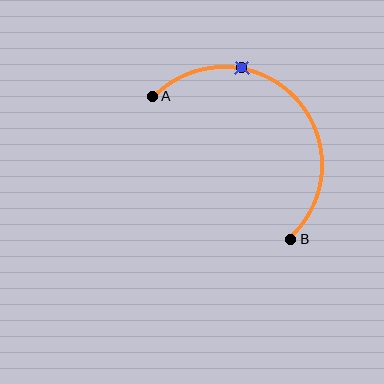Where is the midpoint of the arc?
The arc midpoint is the point on the curve farthest from the straight line joining A and B. It sits above and to the right of that line.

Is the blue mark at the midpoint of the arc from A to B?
No. The blue mark lies on the arc but is closer to endpoint A. The arc midpoint would be at the point on the curve equidistant along the arc from both A and B.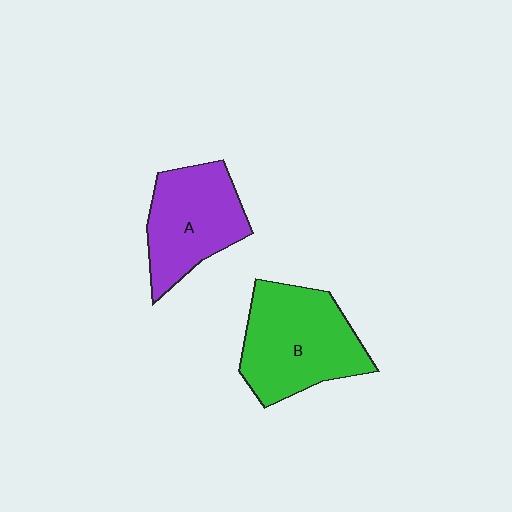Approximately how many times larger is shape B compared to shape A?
Approximately 1.2 times.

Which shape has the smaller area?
Shape A (purple).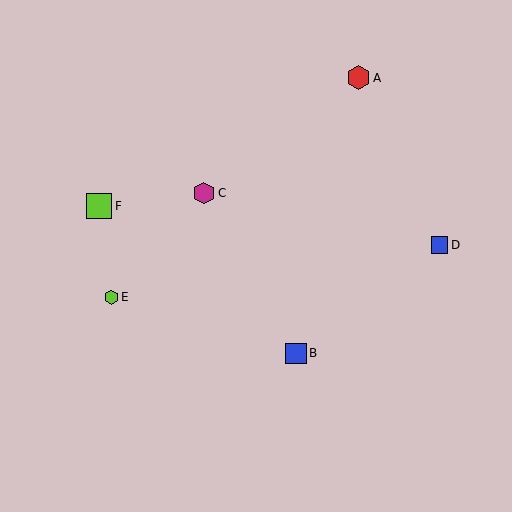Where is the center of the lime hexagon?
The center of the lime hexagon is at (111, 297).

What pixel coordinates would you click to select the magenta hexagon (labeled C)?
Click at (204, 193) to select the magenta hexagon C.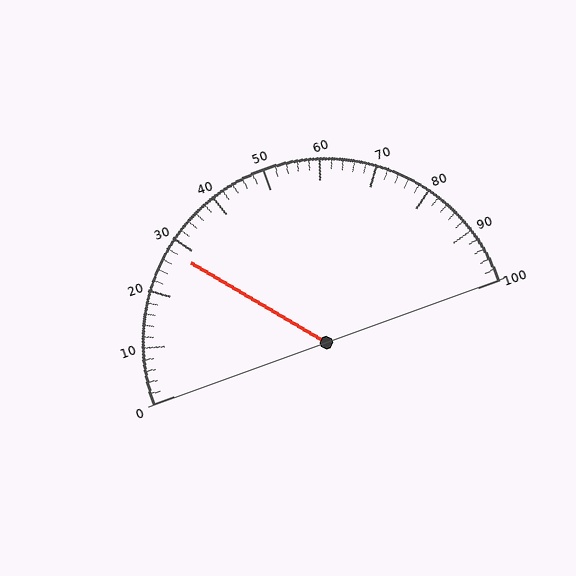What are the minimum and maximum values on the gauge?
The gauge ranges from 0 to 100.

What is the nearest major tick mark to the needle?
The nearest major tick mark is 30.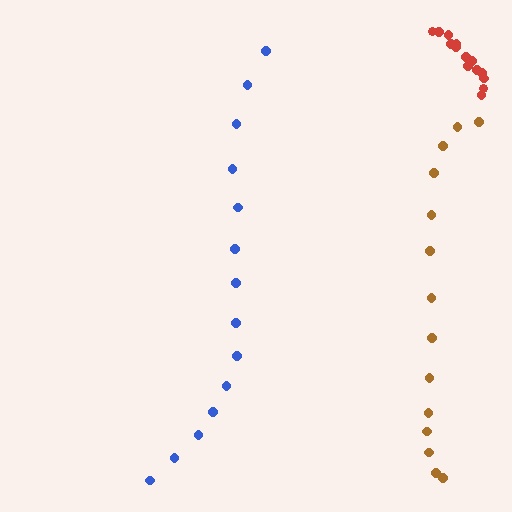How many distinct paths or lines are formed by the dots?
There are 3 distinct paths.